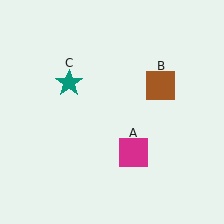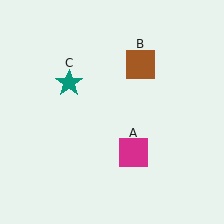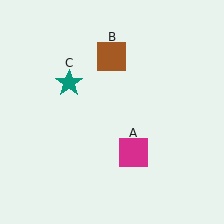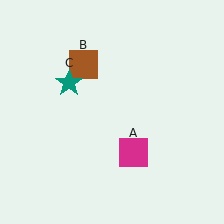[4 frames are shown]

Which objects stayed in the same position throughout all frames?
Magenta square (object A) and teal star (object C) remained stationary.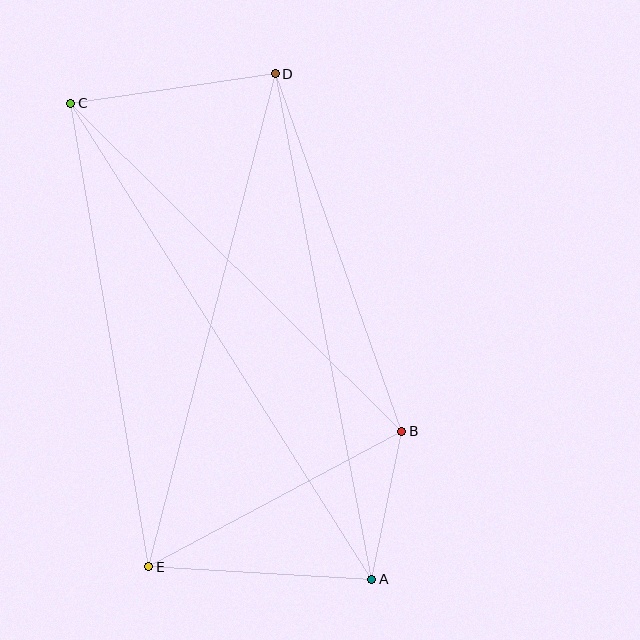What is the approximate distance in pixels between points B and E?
The distance between B and E is approximately 287 pixels.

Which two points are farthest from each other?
Points A and C are farthest from each other.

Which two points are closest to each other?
Points A and B are closest to each other.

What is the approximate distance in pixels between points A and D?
The distance between A and D is approximately 515 pixels.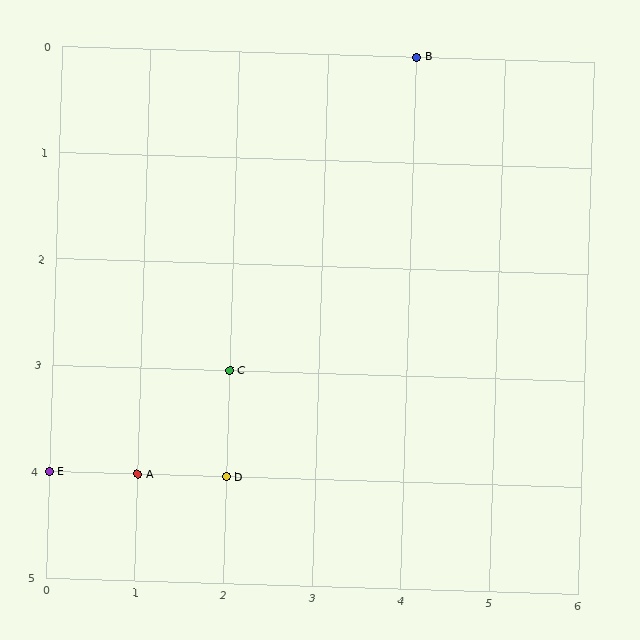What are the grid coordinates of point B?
Point B is at grid coordinates (4, 0).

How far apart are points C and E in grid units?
Points C and E are 2 columns and 1 row apart (about 2.2 grid units diagonally).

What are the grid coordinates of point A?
Point A is at grid coordinates (1, 4).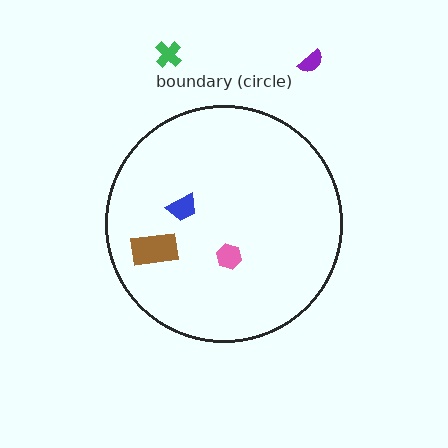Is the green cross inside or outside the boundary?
Outside.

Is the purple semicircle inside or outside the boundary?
Outside.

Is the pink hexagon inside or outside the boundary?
Inside.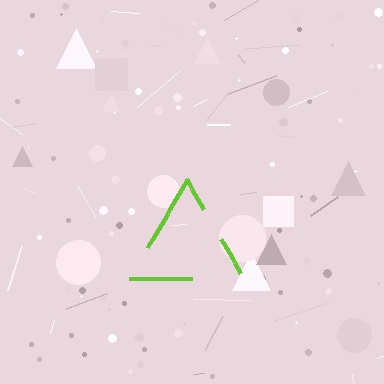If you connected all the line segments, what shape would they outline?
They would outline a triangle.